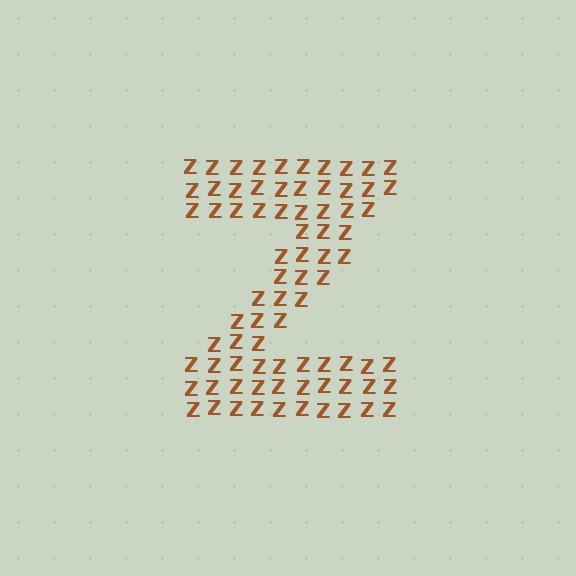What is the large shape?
The large shape is the letter Z.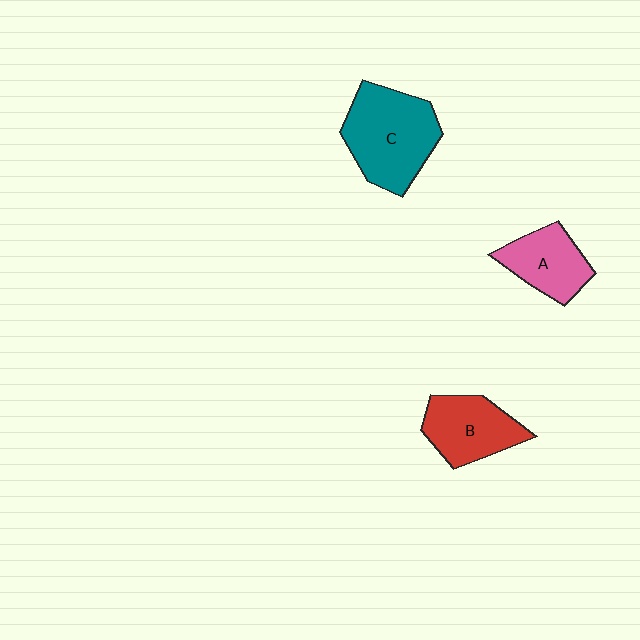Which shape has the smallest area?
Shape A (pink).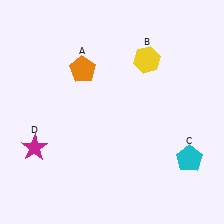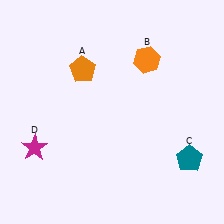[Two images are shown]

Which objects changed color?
B changed from yellow to orange. C changed from cyan to teal.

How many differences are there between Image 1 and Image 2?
There are 2 differences between the two images.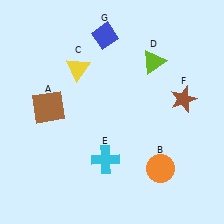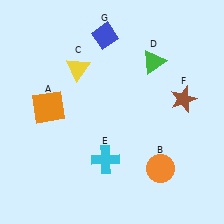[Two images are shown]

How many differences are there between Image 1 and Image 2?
There are 2 differences between the two images.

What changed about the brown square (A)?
In Image 1, A is brown. In Image 2, it changed to orange.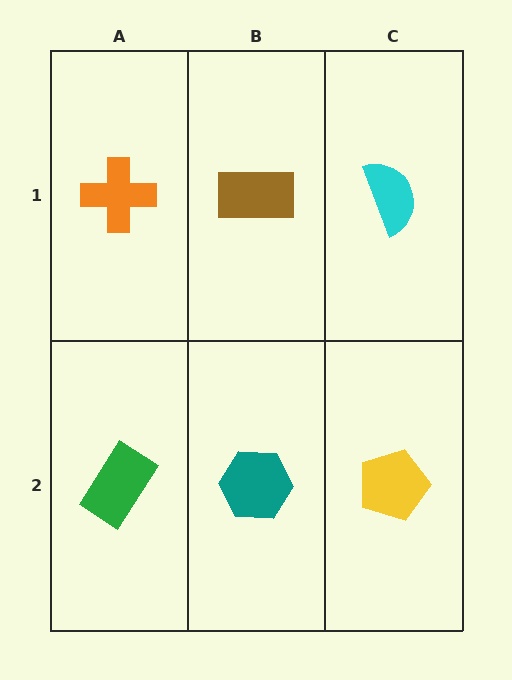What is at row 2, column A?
A green rectangle.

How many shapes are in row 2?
3 shapes.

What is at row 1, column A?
An orange cross.